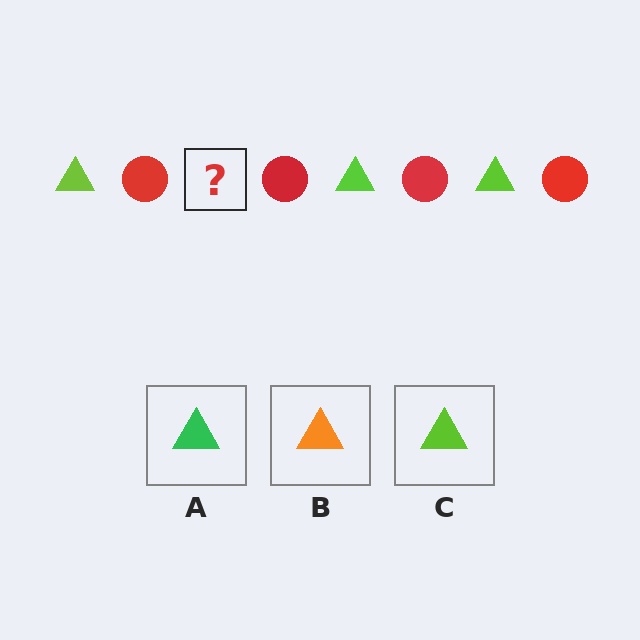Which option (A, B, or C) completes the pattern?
C.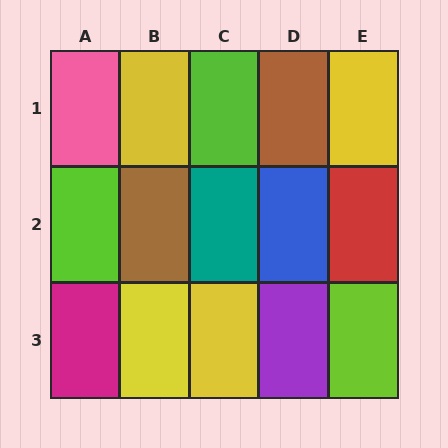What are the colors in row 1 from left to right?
Pink, yellow, lime, brown, yellow.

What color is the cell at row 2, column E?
Red.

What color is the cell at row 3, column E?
Lime.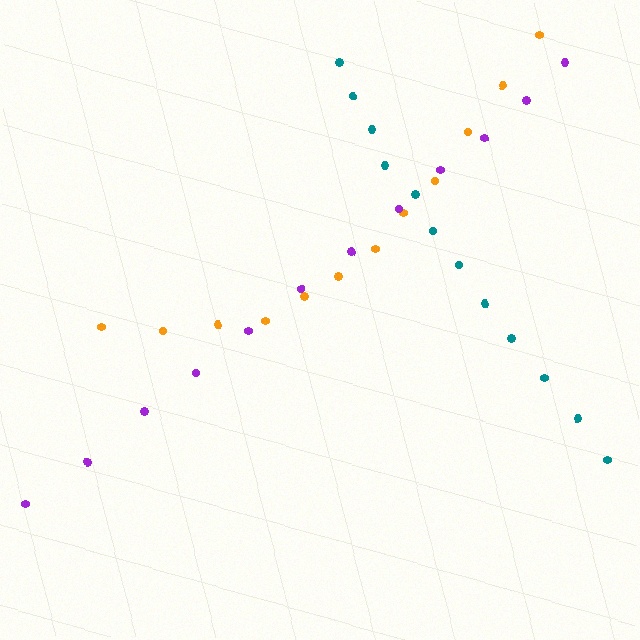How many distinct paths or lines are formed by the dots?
There are 3 distinct paths.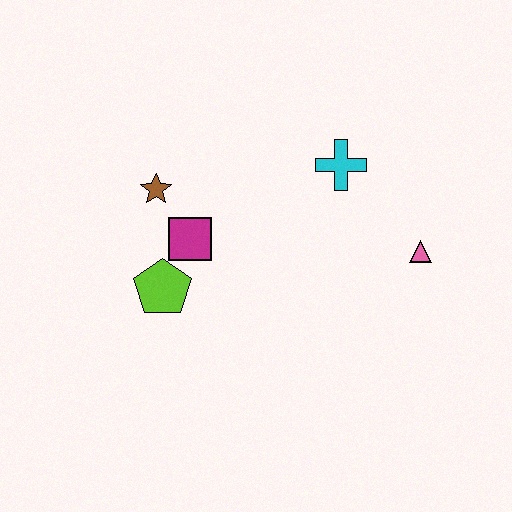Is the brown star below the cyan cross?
Yes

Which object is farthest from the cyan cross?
The lime pentagon is farthest from the cyan cross.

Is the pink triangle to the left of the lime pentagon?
No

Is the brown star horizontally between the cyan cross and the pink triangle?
No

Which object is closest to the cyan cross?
The pink triangle is closest to the cyan cross.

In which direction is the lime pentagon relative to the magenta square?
The lime pentagon is below the magenta square.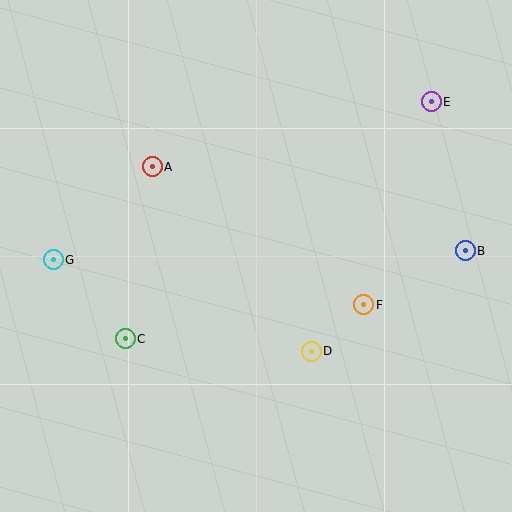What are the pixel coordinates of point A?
Point A is at (152, 167).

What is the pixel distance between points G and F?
The distance between G and F is 314 pixels.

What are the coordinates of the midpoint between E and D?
The midpoint between E and D is at (371, 227).